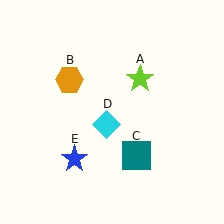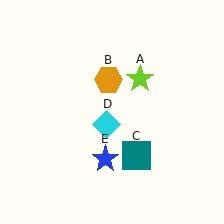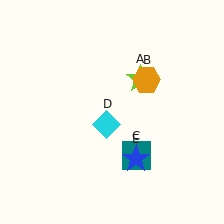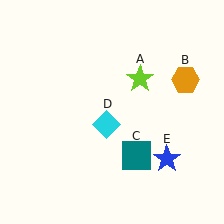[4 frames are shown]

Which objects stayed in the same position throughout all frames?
Lime star (object A) and teal square (object C) and cyan diamond (object D) remained stationary.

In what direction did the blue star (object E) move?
The blue star (object E) moved right.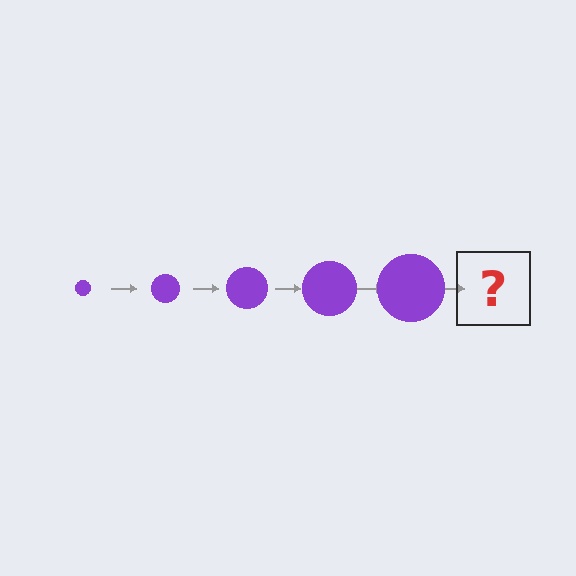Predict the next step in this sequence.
The next step is a purple circle, larger than the previous one.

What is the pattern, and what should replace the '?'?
The pattern is that the circle gets progressively larger each step. The '?' should be a purple circle, larger than the previous one.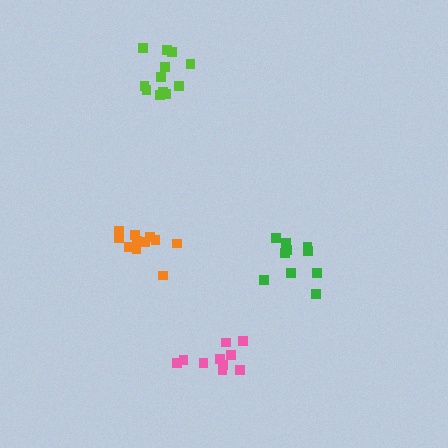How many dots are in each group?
Group 1: 10 dots, Group 2: 12 dots, Group 3: 10 dots, Group 4: 11 dots (43 total).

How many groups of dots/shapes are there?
There are 4 groups.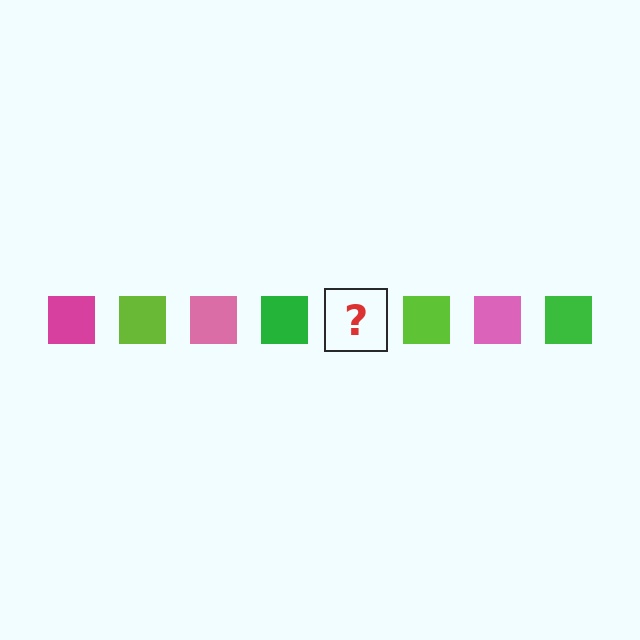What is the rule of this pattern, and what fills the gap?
The rule is that the pattern cycles through magenta, lime, pink, green squares. The gap should be filled with a magenta square.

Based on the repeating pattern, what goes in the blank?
The blank should be a magenta square.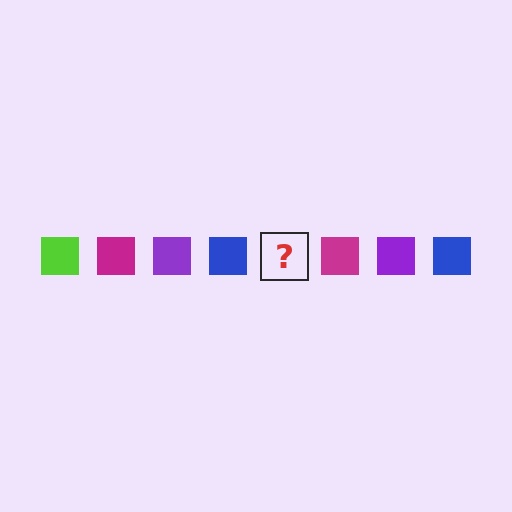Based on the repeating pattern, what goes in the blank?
The blank should be a lime square.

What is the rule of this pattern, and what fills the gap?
The rule is that the pattern cycles through lime, magenta, purple, blue squares. The gap should be filled with a lime square.